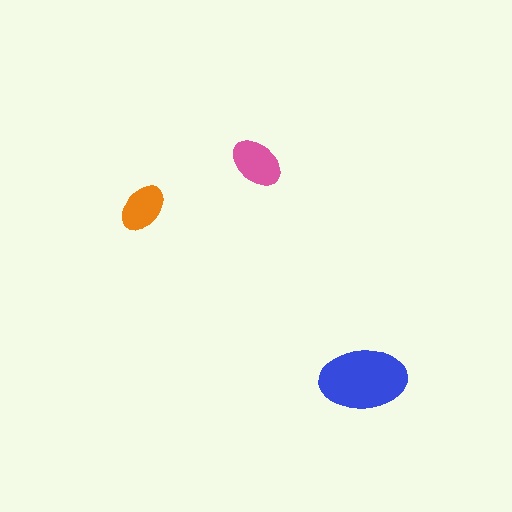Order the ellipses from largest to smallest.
the blue one, the pink one, the orange one.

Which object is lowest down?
The blue ellipse is bottommost.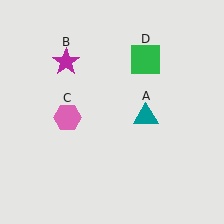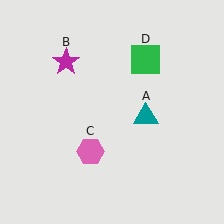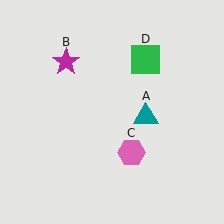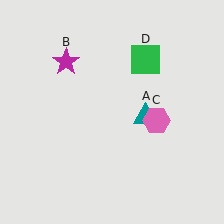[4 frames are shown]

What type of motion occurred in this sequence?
The pink hexagon (object C) rotated counterclockwise around the center of the scene.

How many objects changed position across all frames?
1 object changed position: pink hexagon (object C).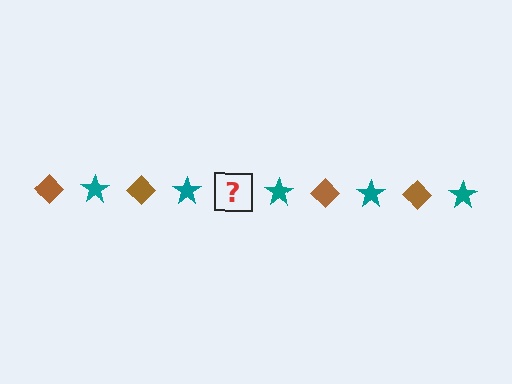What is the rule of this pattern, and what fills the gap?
The rule is that the pattern alternates between brown diamond and teal star. The gap should be filled with a brown diamond.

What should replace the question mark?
The question mark should be replaced with a brown diamond.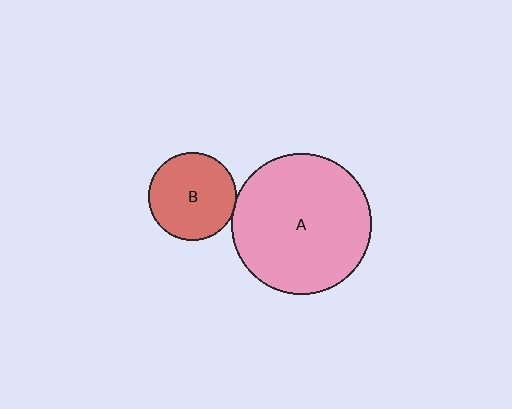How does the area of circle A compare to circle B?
Approximately 2.6 times.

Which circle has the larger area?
Circle A (pink).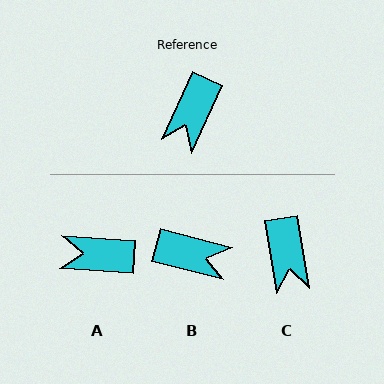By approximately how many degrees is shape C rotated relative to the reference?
Approximately 34 degrees counter-clockwise.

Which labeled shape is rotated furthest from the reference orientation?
B, about 100 degrees away.